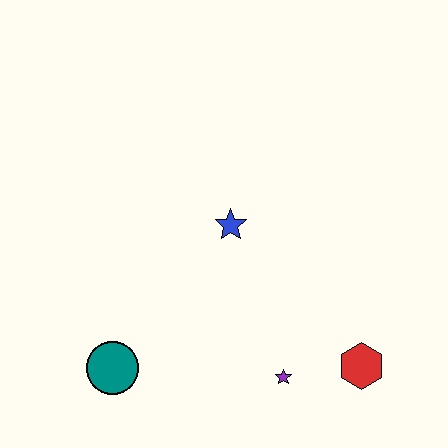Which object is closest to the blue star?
The purple star is closest to the blue star.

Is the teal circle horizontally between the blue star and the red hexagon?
No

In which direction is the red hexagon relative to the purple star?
The red hexagon is to the right of the purple star.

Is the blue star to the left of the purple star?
Yes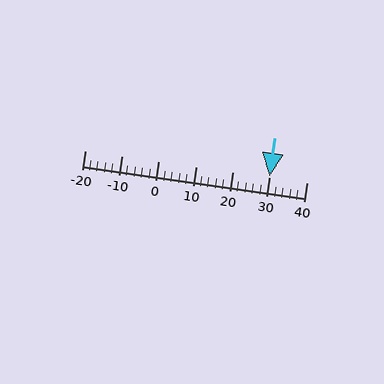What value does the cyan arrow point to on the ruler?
The cyan arrow points to approximately 30.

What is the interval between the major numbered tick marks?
The major tick marks are spaced 10 units apart.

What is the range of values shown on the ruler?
The ruler shows values from -20 to 40.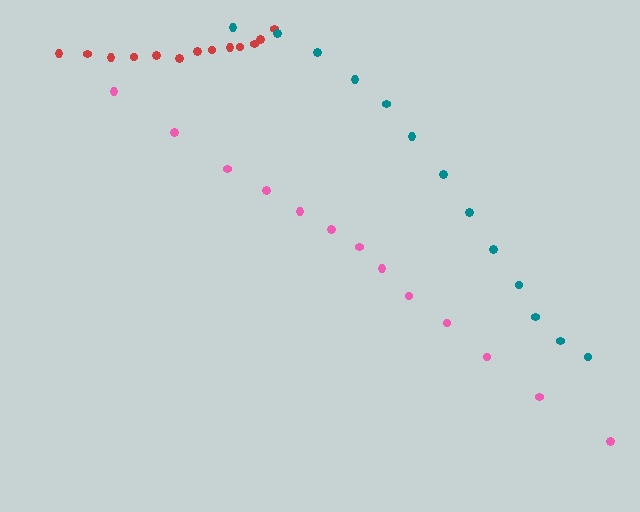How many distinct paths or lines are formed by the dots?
There are 3 distinct paths.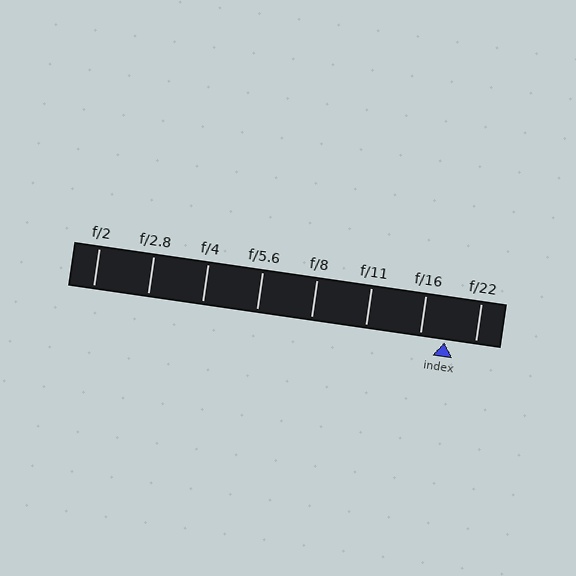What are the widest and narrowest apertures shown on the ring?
The widest aperture shown is f/2 and the narrowest is f/22.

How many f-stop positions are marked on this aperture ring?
There are 8 f-stop positions marked.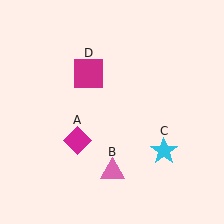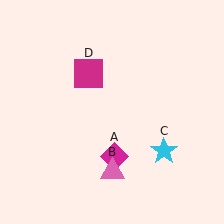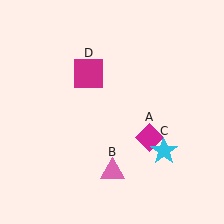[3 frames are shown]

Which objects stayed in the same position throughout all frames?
Pink triangle (object B) and cyan star (object C) and magenta square (object D) remained stationary.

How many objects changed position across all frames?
1 object changed position: magenta diamond (object A).